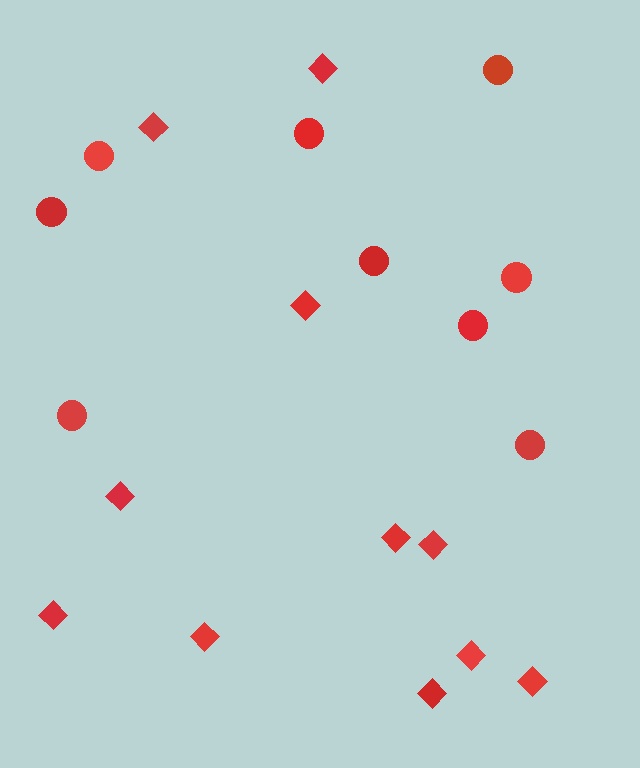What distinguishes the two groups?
There are 2 groups: one group of diamonds (11) and one group of circles (9).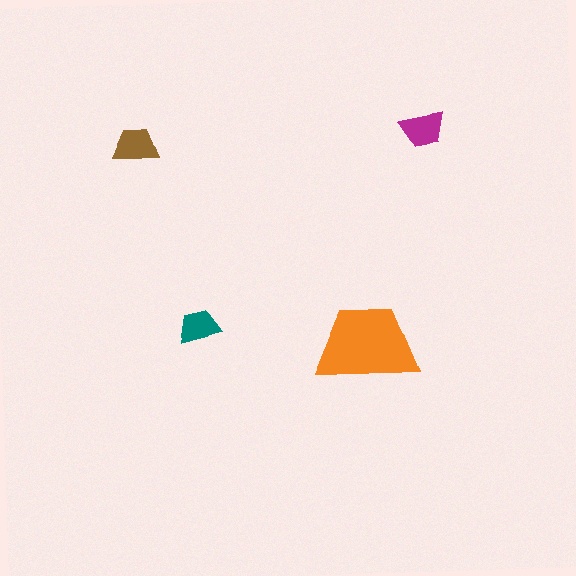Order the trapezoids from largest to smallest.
the orange one, the brown one, the magenta one, the teal one.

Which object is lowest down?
The orange trapezoid is bottommost.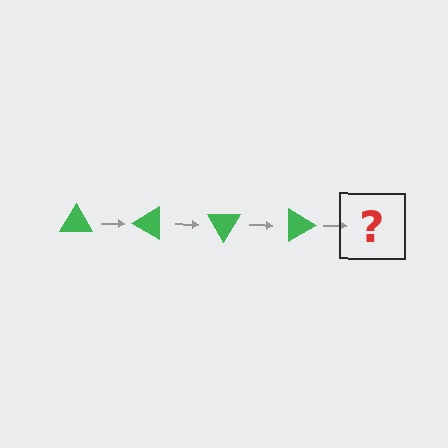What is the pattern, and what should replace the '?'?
The pattern is that the triangle rotates 30 degrees each step. The '?' should be a green triangle rotated 120 degrees.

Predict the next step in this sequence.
The next step is a green triangle rotated 120 degrees.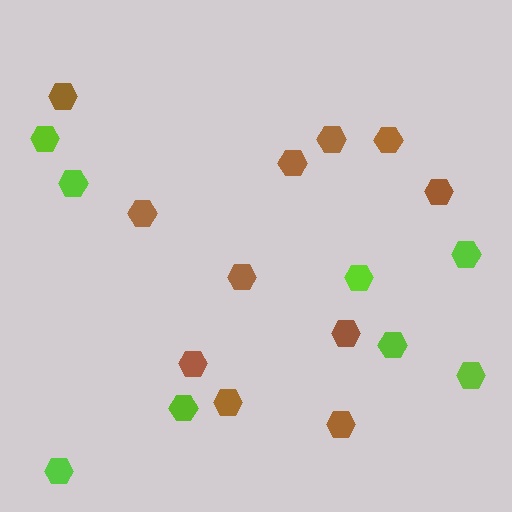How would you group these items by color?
There are 2 groups: one group of brown hexagons (11) and one group of lime hexagons (8).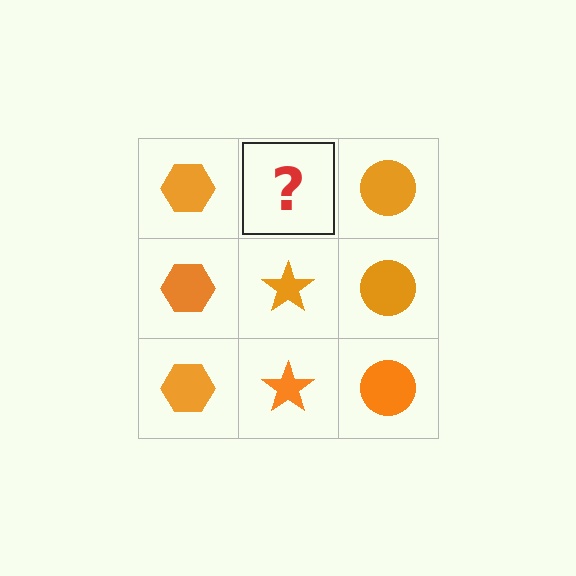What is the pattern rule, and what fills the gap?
The rule is that each column has a consistent shape. The gap should be filled with an orange star.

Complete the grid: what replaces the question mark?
The question mark should be replaced with an orange star.